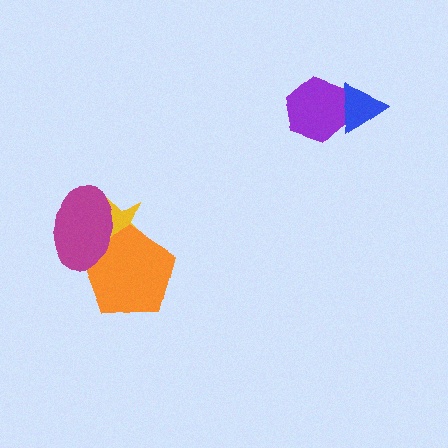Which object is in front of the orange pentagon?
The magenta ellipse is in front of the orange pentagon.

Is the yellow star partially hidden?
Yes, it is partially covered by another shape.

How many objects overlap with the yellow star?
2 objects overlap with the yellow star.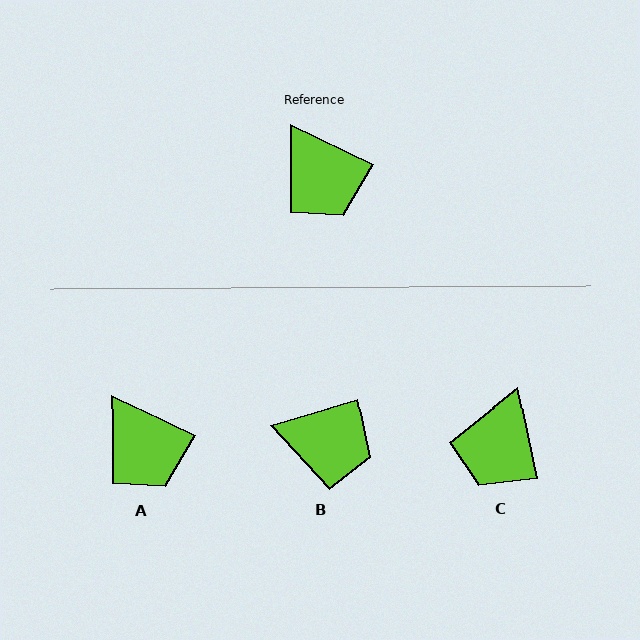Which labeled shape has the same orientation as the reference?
A.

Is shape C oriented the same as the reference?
No, it is off by about 52 degrees.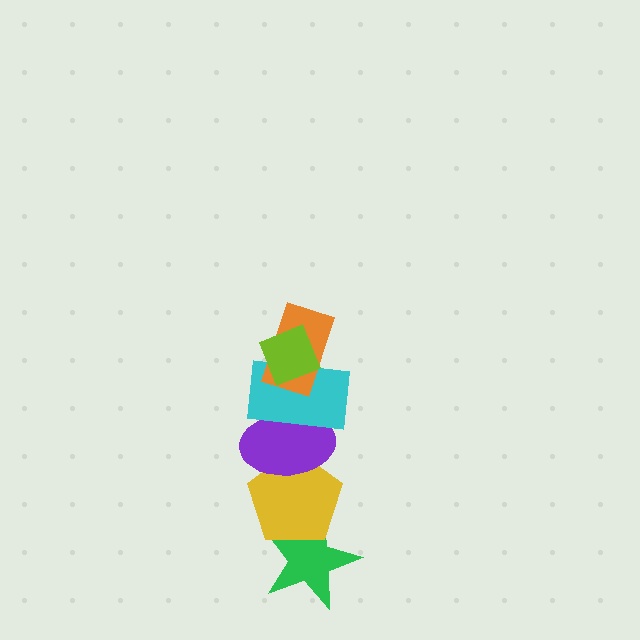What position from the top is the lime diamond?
The lime diamond is 1st from the top.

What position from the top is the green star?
The green star is 6th from the top.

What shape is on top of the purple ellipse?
The cyan rectangle is on top of the purple ellipse.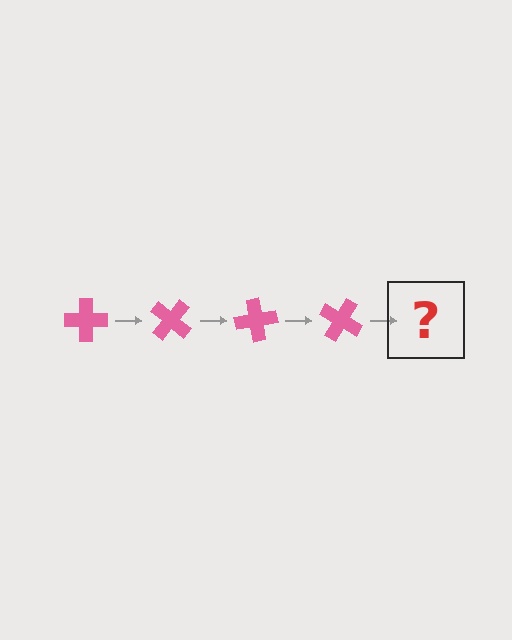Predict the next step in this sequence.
The next step is a pink cross rotated 160 degrees.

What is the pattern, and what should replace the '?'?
The pattern is that the cross rotates 40 degrees each step. The '?' should be a pink cross rotated 160 degrees.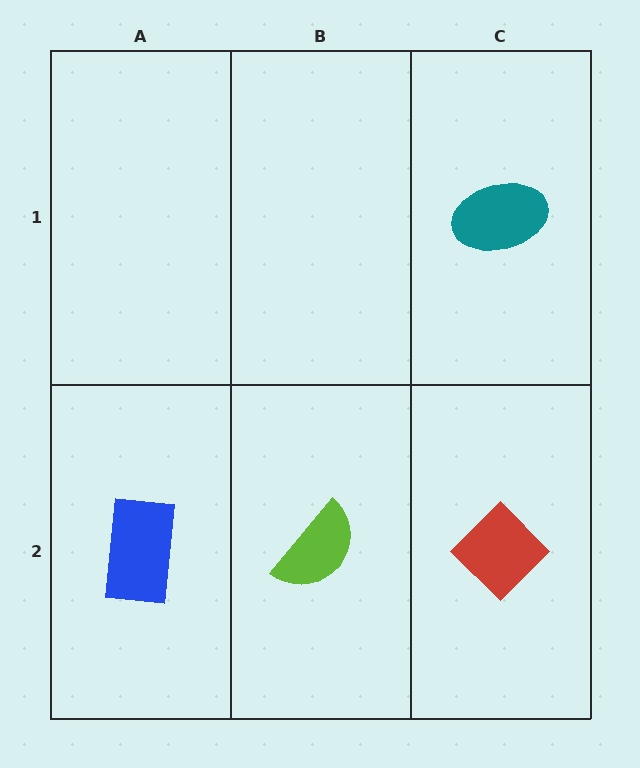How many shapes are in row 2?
3 shapes.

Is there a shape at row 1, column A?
No, that cell is empty.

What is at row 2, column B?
A lime semicircle.